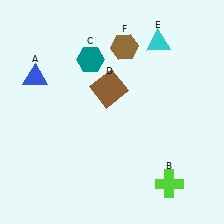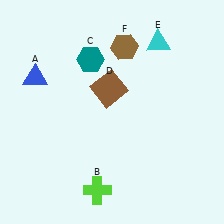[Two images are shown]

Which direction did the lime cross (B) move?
The lime cross (B) moved left.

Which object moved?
The lime cross (B) moved left.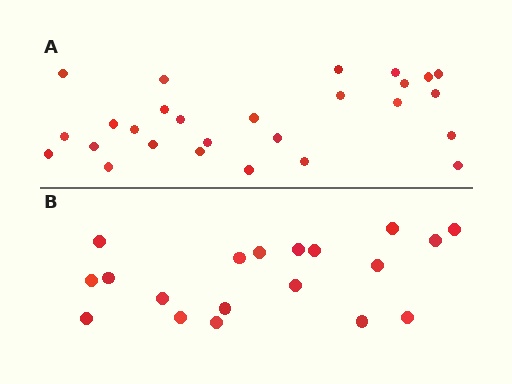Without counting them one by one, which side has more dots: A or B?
Region A (the top region) has more dots.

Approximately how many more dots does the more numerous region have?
Region A has roughly 8 or so more dots than region B.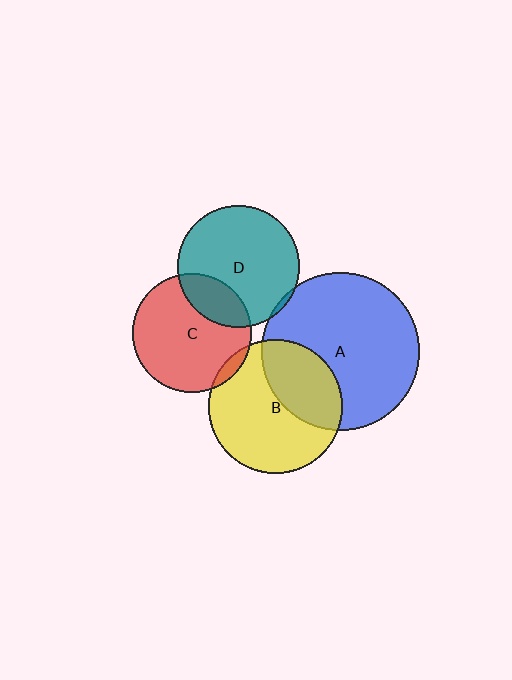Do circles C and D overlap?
Yes.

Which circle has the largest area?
Circle A (blue).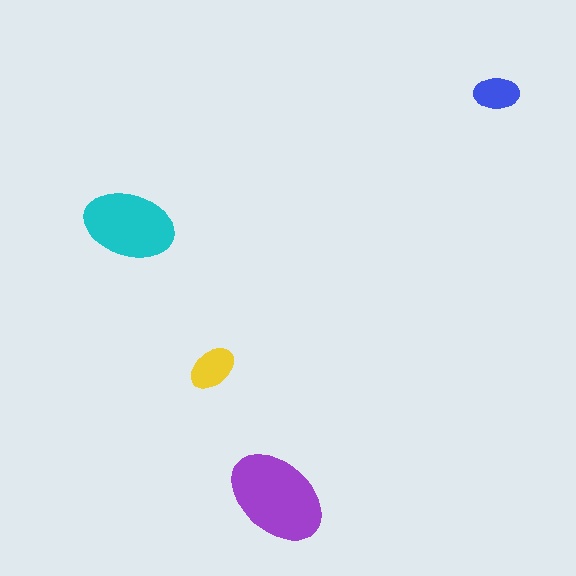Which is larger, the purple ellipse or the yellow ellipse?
The purple one.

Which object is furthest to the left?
The cyan ellipse is leftmost.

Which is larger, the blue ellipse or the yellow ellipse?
The yellow one.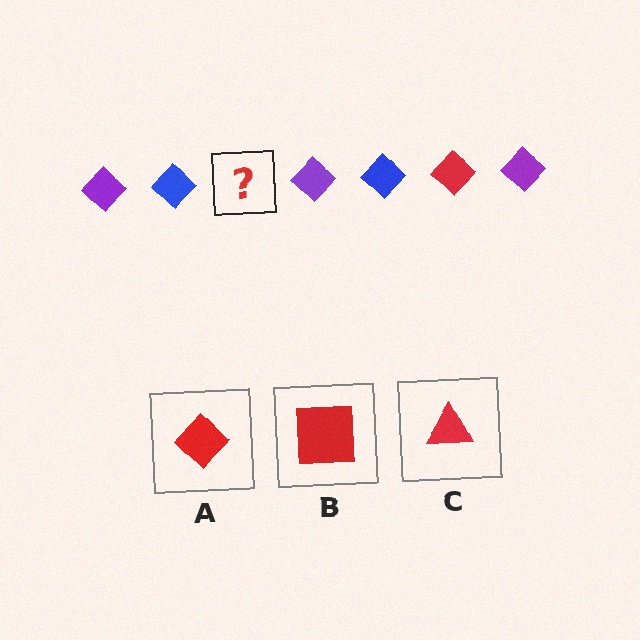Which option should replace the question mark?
Option A.